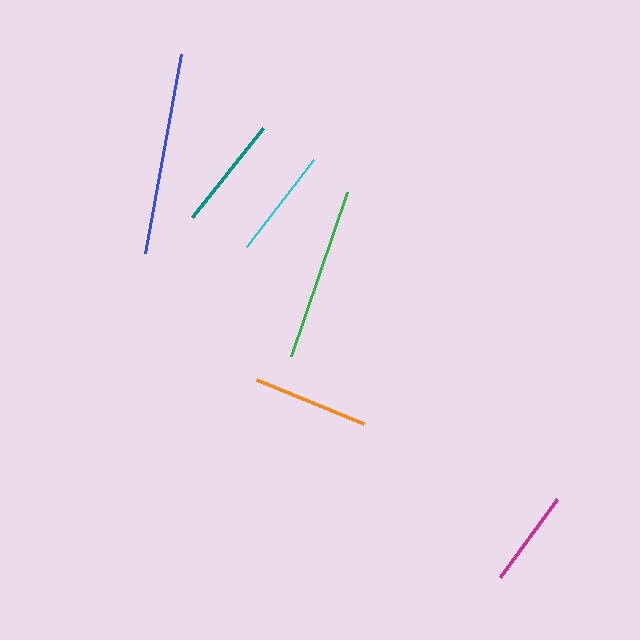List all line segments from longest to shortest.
From longest to shortest: blue, green, orange, teal, cyan, magenta.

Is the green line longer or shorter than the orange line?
The green line is longer than the orange line.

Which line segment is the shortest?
The magenta line is the shortest at approximately 97 pixels.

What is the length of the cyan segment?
The cyan segment is approximately 110 pixels long.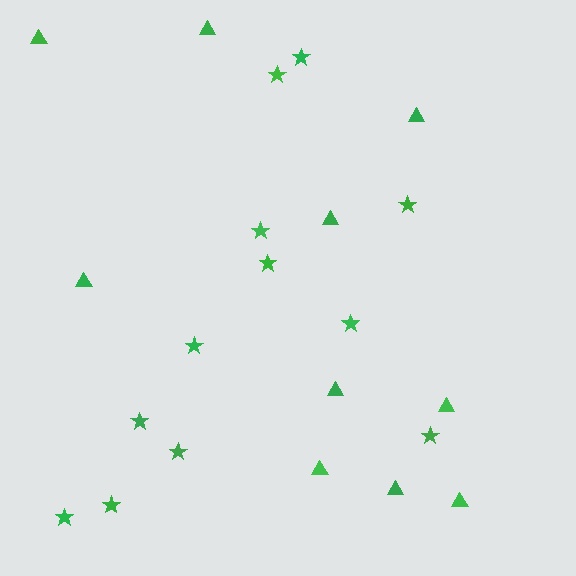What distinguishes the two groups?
There are 2 groups: one group of stars (12) and one group of triangles (10).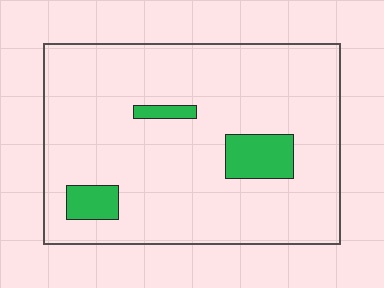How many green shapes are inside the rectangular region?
3.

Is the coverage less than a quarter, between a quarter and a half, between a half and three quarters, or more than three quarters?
Less than a quarter.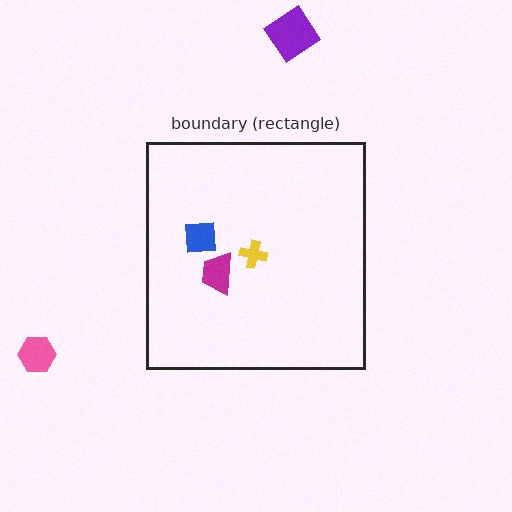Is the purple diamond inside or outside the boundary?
Outside.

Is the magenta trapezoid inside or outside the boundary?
Inside.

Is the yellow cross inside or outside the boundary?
Inside.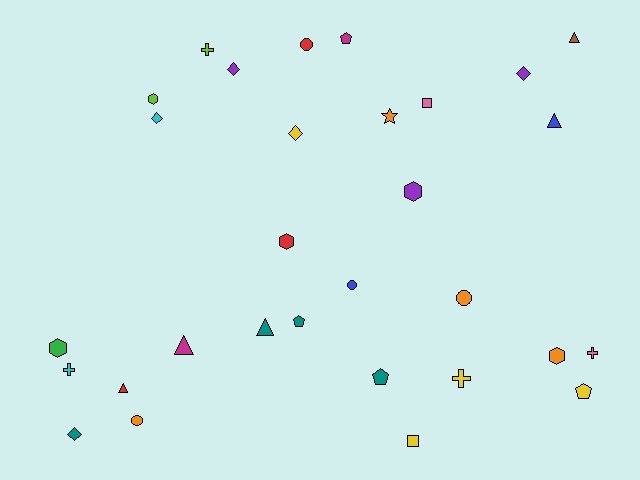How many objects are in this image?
There are 30 objects.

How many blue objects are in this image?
There are 2 blue objects.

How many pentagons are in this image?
There are 4 pentagons.